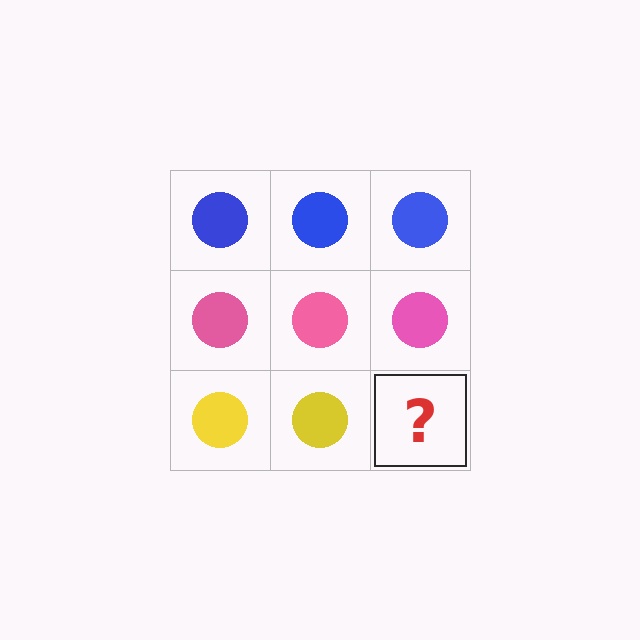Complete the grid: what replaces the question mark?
The question mark should be replaced with a yellow circle.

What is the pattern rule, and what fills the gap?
The rule is that each row has a consistent color. The gap should be filled with a yellow circle.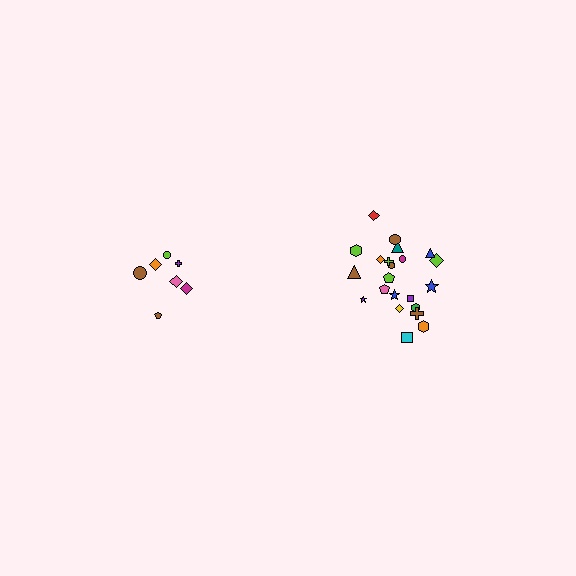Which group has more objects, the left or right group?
The right group.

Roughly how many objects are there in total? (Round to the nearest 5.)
Roughly 30 objects in total.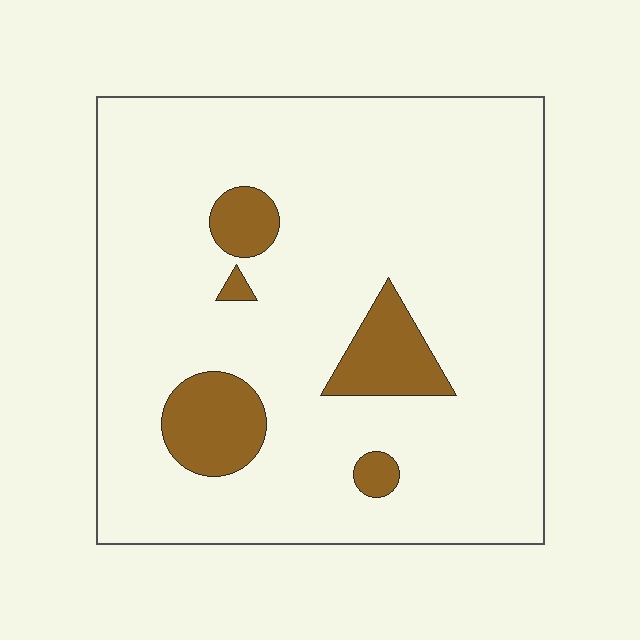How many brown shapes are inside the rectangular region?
5.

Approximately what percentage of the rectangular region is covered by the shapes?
Approximately 10%.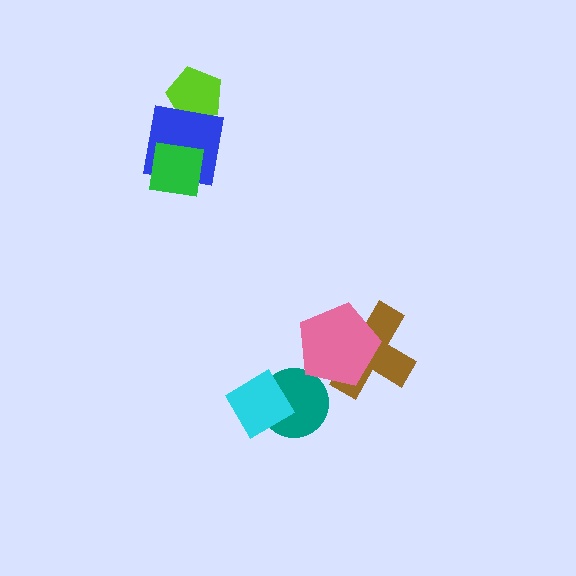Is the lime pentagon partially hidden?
Yes, it is partially covered by another shape.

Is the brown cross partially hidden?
Yes, it is partially covered by another shape.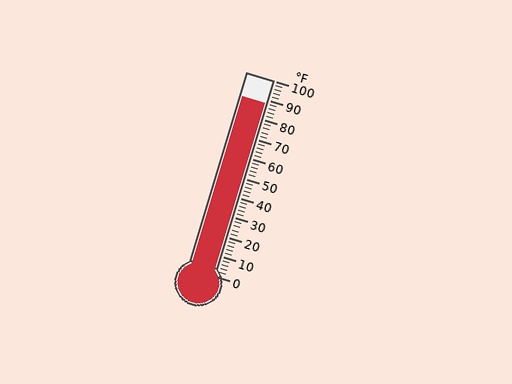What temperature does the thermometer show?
The thermometer shows approximately 88°F.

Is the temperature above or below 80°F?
The temperature is above 80°F.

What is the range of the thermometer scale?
The thermometer scale ranges from 0°F to 100°F.